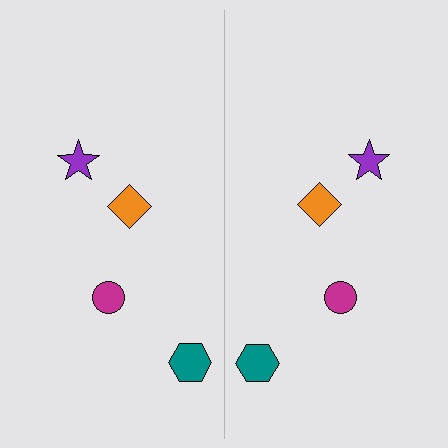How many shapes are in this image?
There are 8 shapes in this image.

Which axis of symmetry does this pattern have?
The pattern has a vertical axis of symmetry running through the center of the image.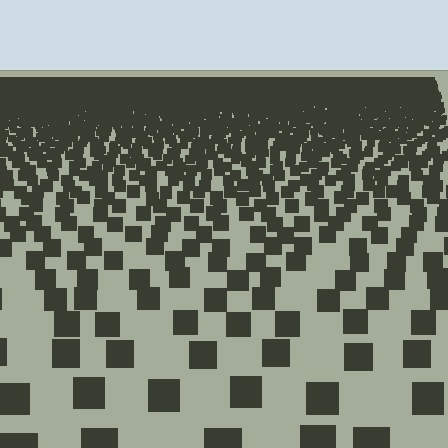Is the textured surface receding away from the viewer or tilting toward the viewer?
The surface is receding away from the viewer. Texture elements get smaller and denser toward the top.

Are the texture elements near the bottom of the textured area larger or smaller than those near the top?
Larger. Near the bottom, elements are closer to the viewer and appear at a bigger on-screen size.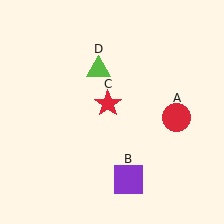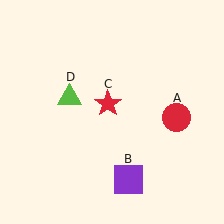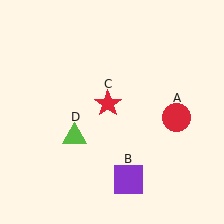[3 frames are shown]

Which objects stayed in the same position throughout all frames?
Red circle (object A) and purple square (object B) and red star (object C) remained stationary.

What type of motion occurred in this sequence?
The lime triangle (object D) rotated counterclockwise around the center of the scene.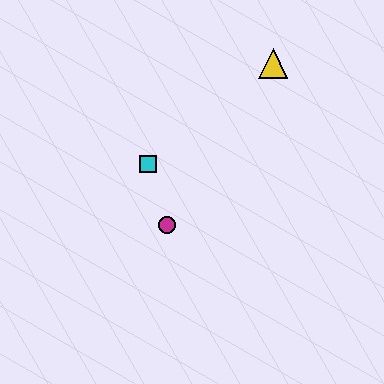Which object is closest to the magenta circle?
The cyan square is closest to the magenta circle.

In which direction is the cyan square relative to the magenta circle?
The cyan square is above the magenta circle.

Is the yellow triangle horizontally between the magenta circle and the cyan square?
No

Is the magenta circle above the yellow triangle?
No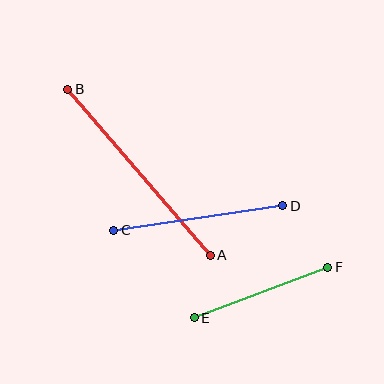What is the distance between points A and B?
The distance is approximately 219 pixels.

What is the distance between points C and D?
The distance is approximately 171 pixels.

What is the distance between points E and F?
The distance is approximately 143 pixels.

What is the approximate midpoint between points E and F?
The midpoint is at approximately (261, 292) pixels.